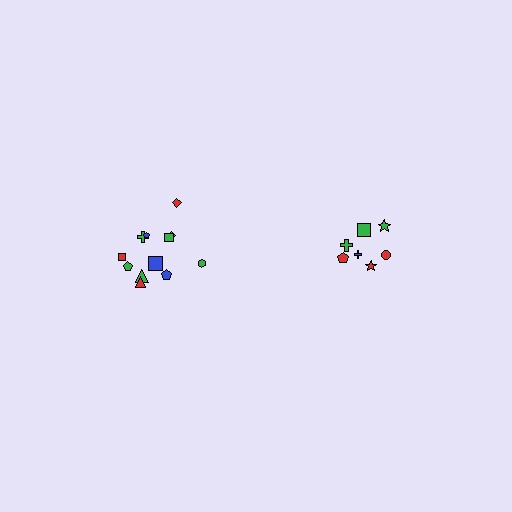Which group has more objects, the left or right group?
The left group.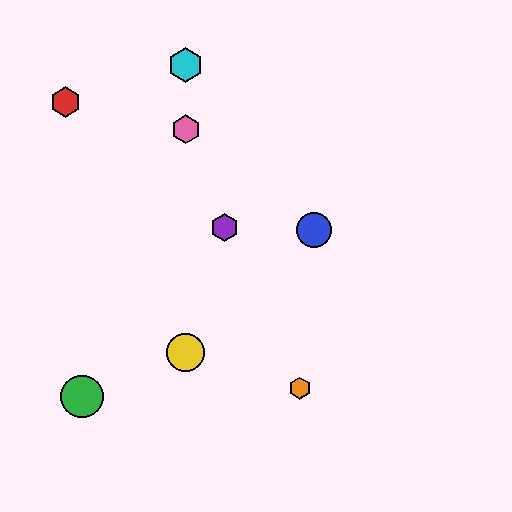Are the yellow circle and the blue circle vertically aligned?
No, the yellow circle is at x≈186 and the blue circle is at x≈314.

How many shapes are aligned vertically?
3 shapes (the yellow circle, the cyan hexagon, the pink hexagon) are aligned vertically.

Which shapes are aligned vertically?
The yellow circle, the cyan hexagon, the pink hexagon are aligned vertically.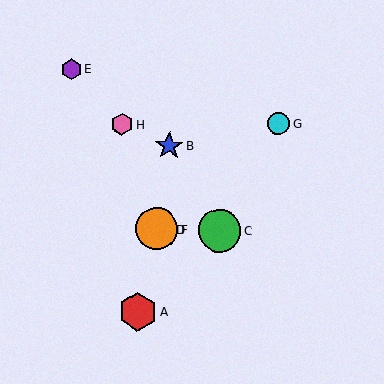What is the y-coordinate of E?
Object E is at y≈69.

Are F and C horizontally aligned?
Yes, both are at y≈229.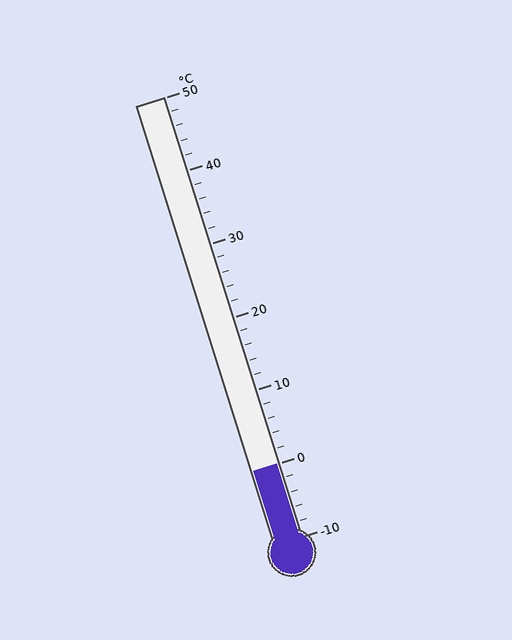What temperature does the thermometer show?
The thermometer shows approximately 0°C.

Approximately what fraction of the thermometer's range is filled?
The thermometer is filled to approximately 15% of its range.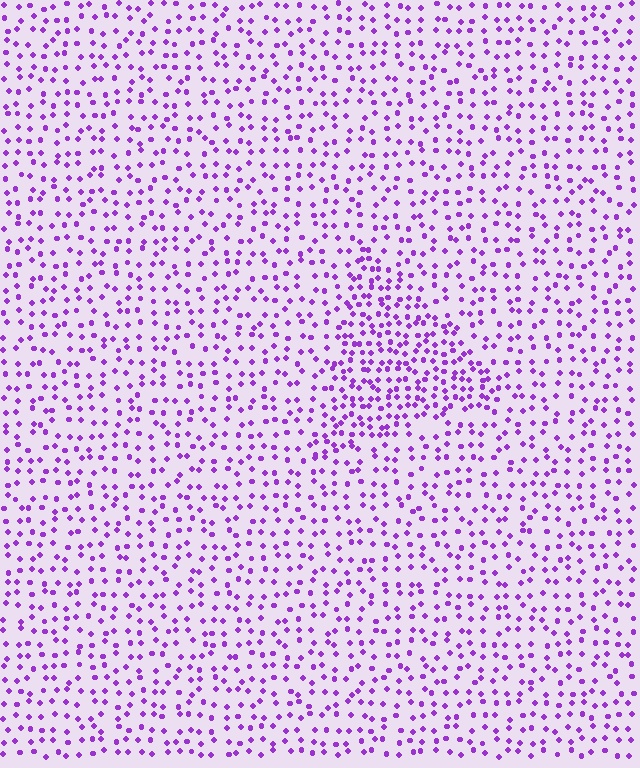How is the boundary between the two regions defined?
The boundary is defined by a change in element density (approximately 1.8x ratio). All elements are the same color, size, and shape.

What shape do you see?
I see a triangle.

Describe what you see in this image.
The image contains small purple elements arranged at two different densities. A triangle-shaped region is visible where the elements are more densely packed than the surrounding area.